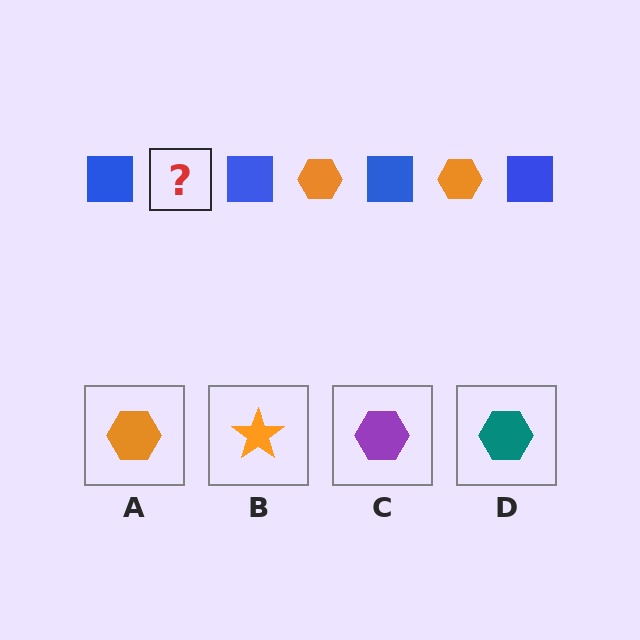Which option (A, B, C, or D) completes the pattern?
A.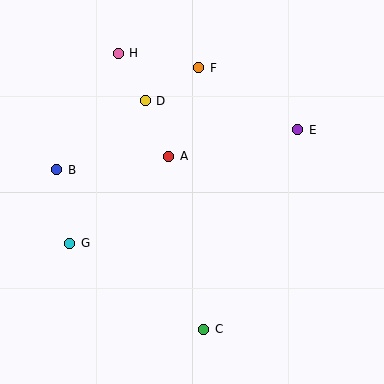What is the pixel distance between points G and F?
The distance between G and F is 218 pixels.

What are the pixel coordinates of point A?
Point A is at (169, 156).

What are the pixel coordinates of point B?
Point B is at (57, 170).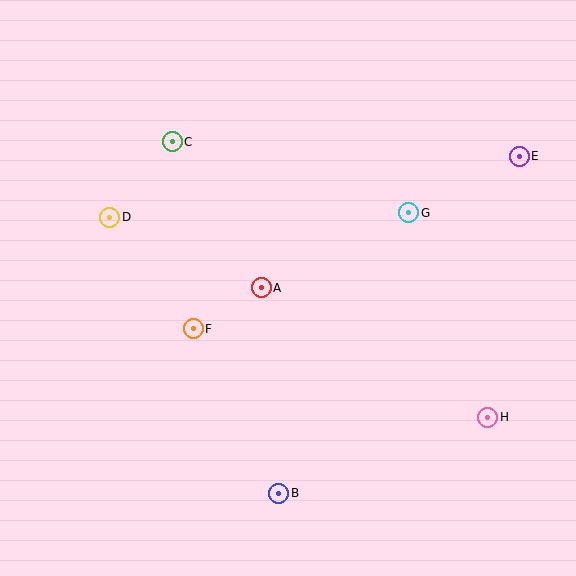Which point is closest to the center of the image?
Point A at (261, 288) is closest to the center.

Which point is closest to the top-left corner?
Point C is closest to the top-left corner.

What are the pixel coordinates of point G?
Point G is at (409, 213).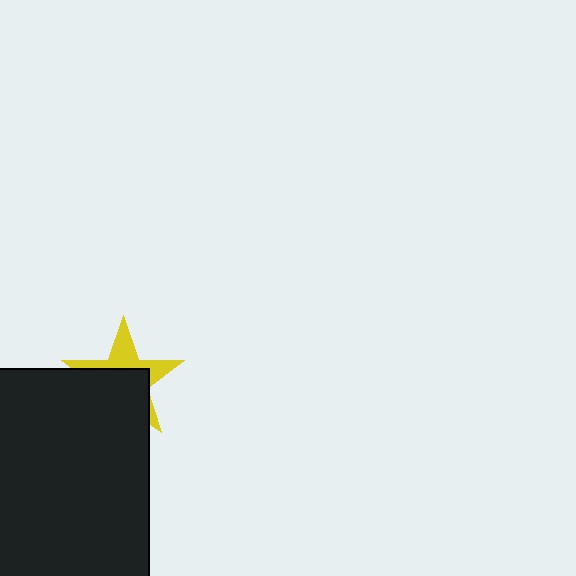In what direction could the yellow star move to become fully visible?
The yellow star could move up. That would shift it out from behind the black rectangle entirely.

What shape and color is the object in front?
The object in front is a black rectangle.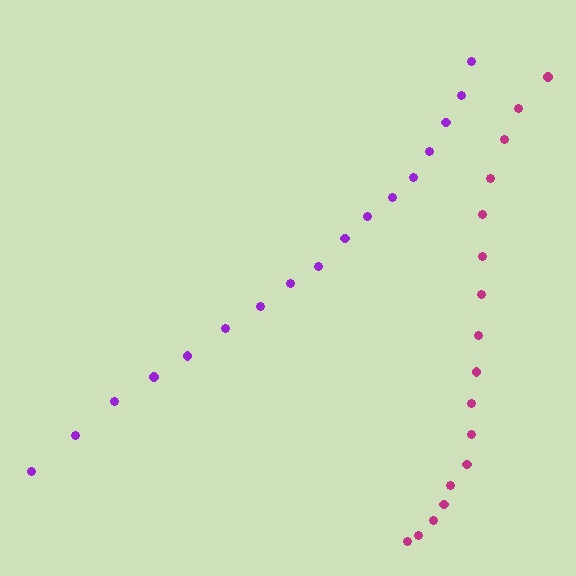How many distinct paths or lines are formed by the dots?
There are 2 distinct paths.